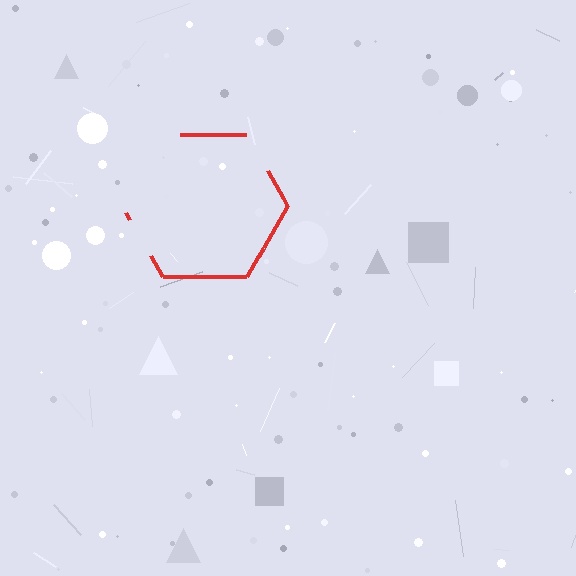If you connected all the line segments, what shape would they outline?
They would outline a hexagon.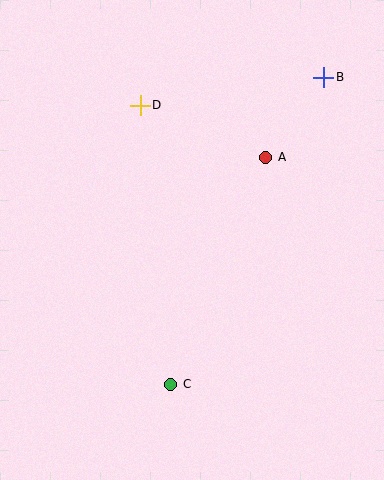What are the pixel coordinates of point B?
Point B is at (324, 77).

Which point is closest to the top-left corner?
Point D is closest to the top-left corner.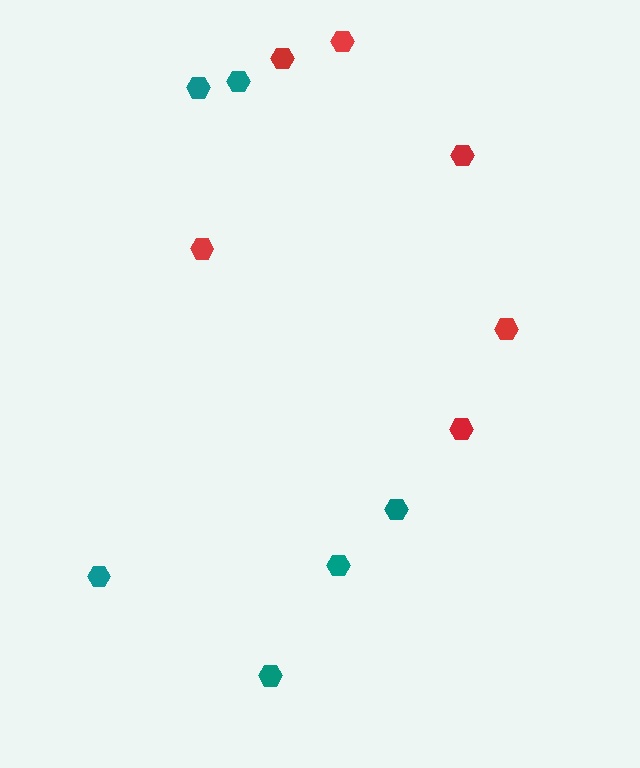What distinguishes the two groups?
There are 2 groups: one group of red hexagons (6) and one group of teal hexagons (6).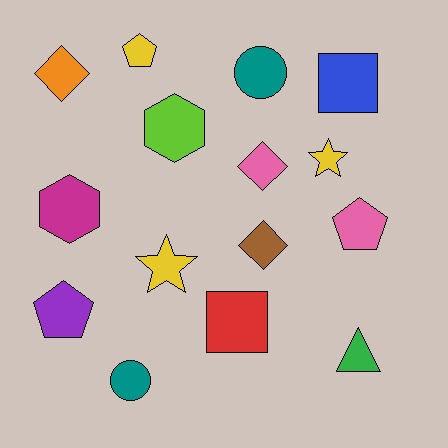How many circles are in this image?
There are 2 circles.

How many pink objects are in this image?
There are 2 pink objects.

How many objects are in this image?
There are 15 objects.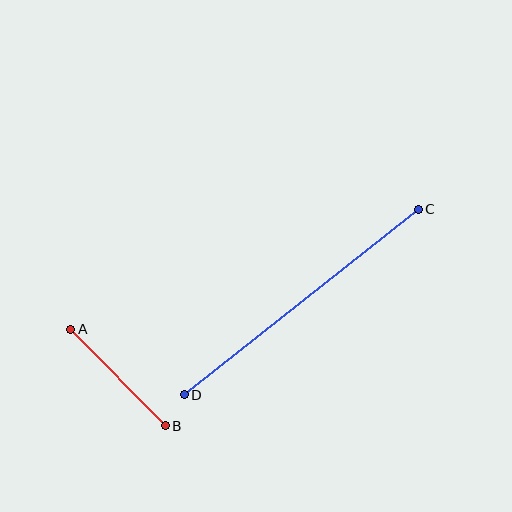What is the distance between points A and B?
The distance is approximately 135 pixels.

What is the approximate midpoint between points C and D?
The midpoint is at approximately (301, 302) pixels.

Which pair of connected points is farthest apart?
Points C and D are farthest apart.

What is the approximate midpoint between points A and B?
The midpoint is at approximately (118, 377) pixels.